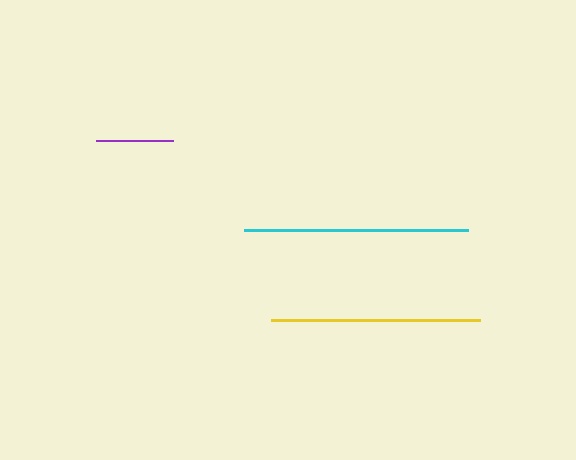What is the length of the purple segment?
The purple segment is approximately 77 pixels long.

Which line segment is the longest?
The cyan line is the longest at approximately 224 pixels.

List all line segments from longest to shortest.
From longest to shortest: cyan, yellow, purple.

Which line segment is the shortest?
The purple line is the shortest at approximately 77 pixels.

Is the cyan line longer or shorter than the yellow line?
The cyan line is longer than the yellow line.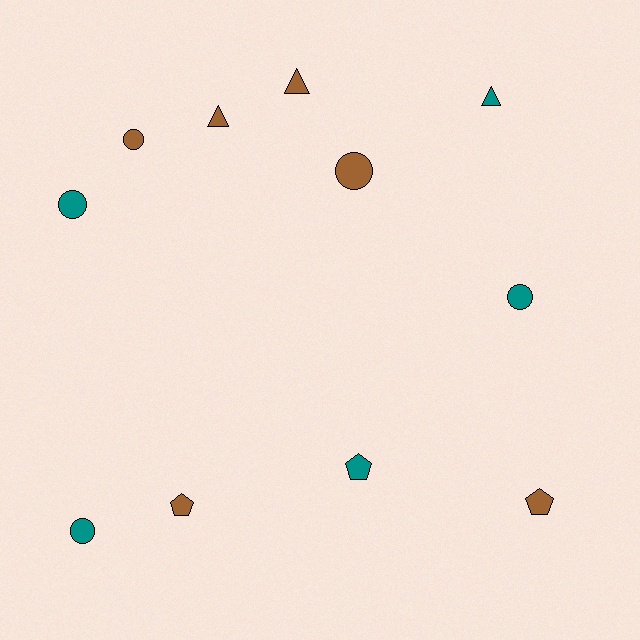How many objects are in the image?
There are 11 objects.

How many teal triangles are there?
There is 1 teal triangle.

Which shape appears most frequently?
Circle, with 5 objects.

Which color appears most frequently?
Brown, with 6 objects.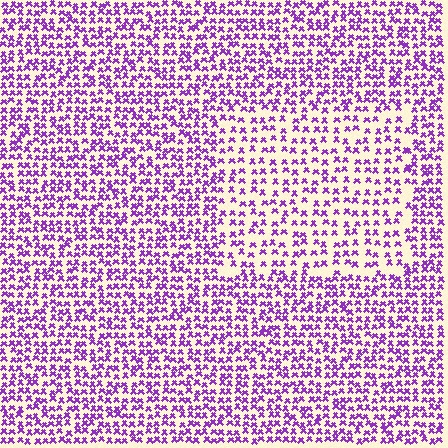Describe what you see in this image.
The image contains small purple elements arranged at two different densities. A rectangle-shaped region is visible where the elements are less densely packed than the surrounding area.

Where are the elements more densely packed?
The elements are more densely packed outside the rectangle boundary.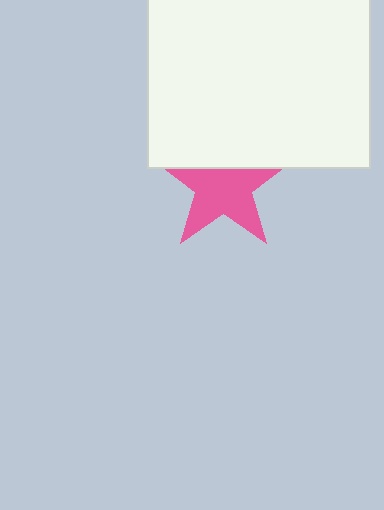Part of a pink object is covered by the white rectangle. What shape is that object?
It is a star.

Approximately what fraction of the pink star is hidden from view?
Roughly 33% of the pink star is hidden behind the white rectangle.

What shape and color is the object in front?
The object in front is a white rectangle.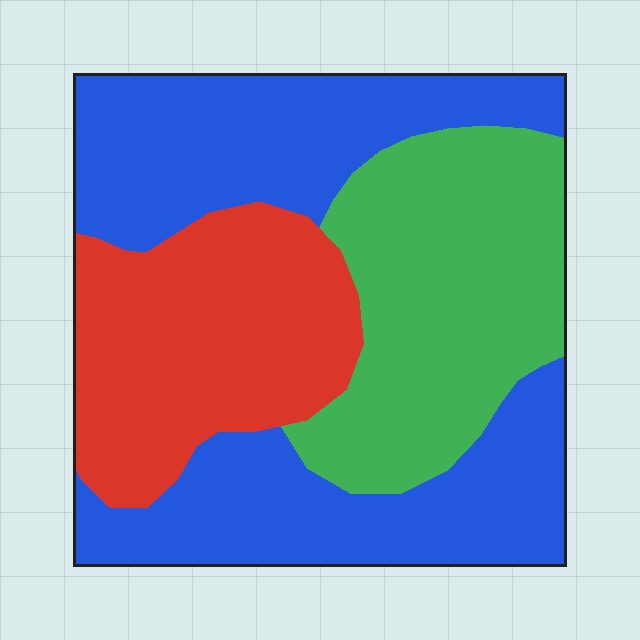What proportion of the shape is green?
Green covers 29% of the shape.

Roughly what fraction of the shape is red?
Red covers roughly 25% of the shape.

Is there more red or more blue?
Blue.